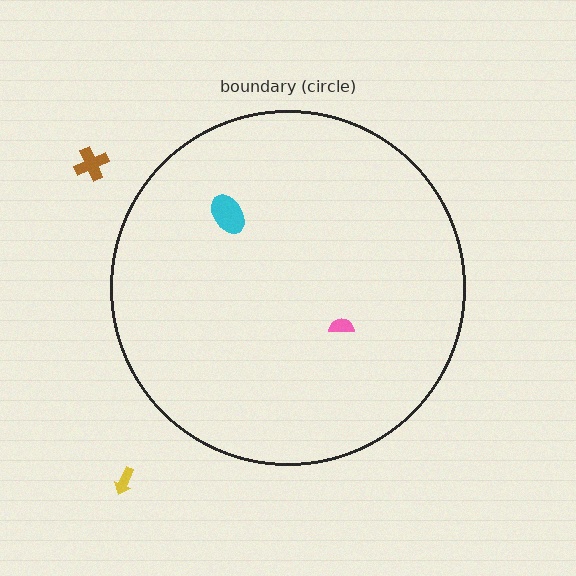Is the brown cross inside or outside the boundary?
Outside.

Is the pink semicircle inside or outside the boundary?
Inside.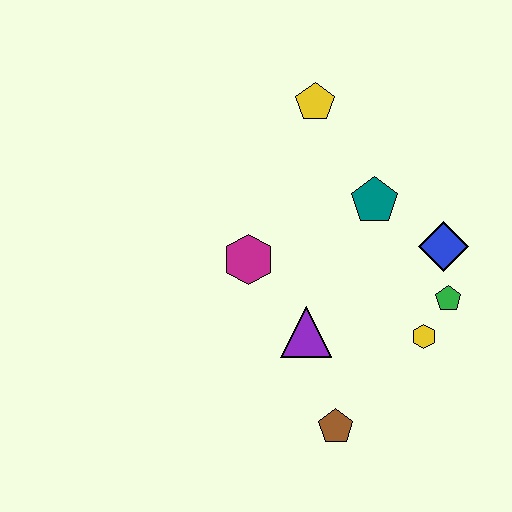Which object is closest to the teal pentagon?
The blue diamond is closest to the teal pentagon.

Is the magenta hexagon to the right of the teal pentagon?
No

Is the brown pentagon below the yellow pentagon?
Yes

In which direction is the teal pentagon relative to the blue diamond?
The teal pentagon is to the left of the blue diamond.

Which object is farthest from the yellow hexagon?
The yellow pentagon is farthest from the yellow hexagon.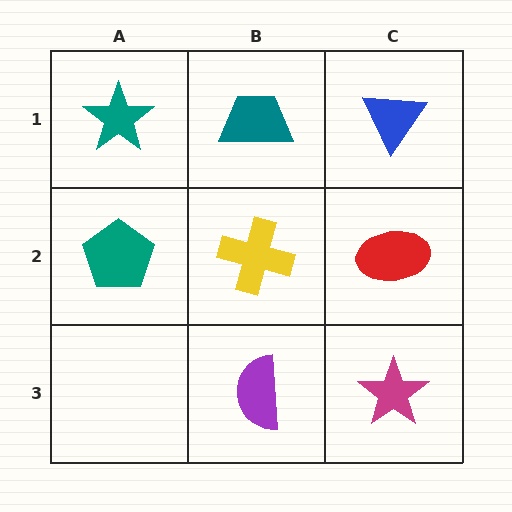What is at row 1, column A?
A teal star.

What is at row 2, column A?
A teal pentagon.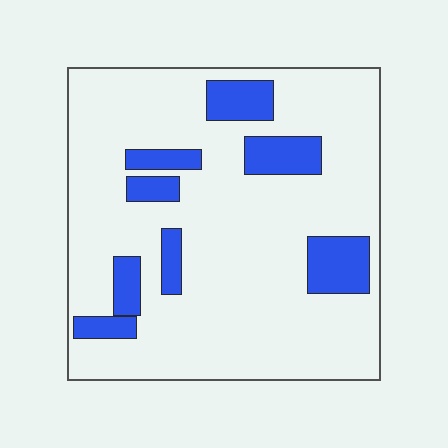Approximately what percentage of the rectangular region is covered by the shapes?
Approximately 15%.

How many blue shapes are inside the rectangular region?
8.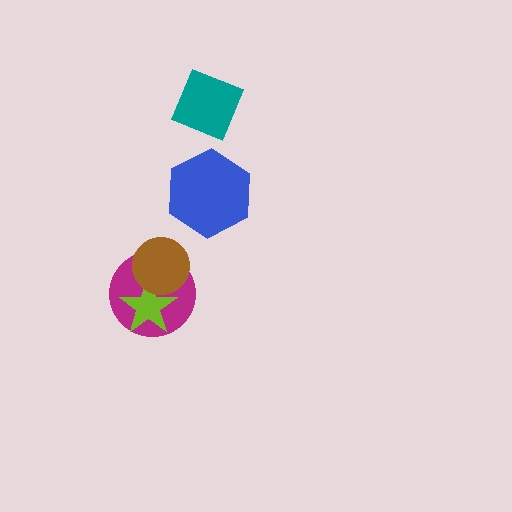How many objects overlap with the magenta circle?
2 objects overlap with the magenta circle.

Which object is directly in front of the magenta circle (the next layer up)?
The lime star is directly in front of the magenta circle.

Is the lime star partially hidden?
Yes, it is partially covered by another shape.